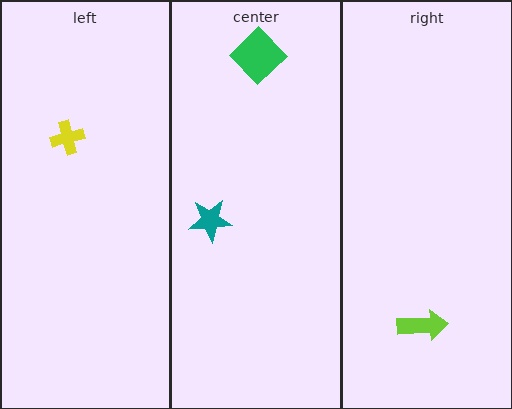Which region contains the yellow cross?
The left region.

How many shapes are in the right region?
1.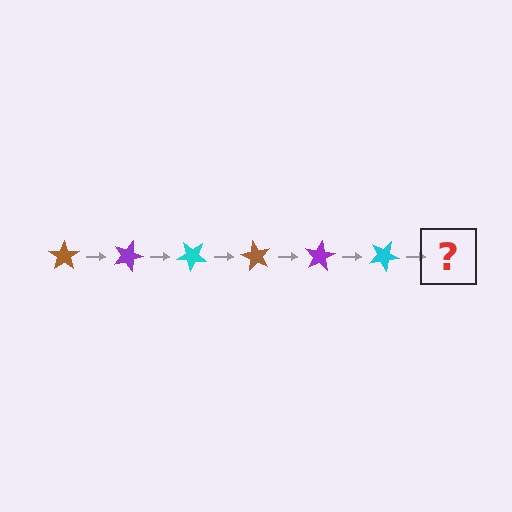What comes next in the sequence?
The next element should be a brown star, rotated 120 degrees from the start.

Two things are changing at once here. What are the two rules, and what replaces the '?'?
The two rules are that it rotates 20 degrees each step and the color cycles through brown, purple, and cyan. The '?' should be a brown star, rotated 120 degrees from the start.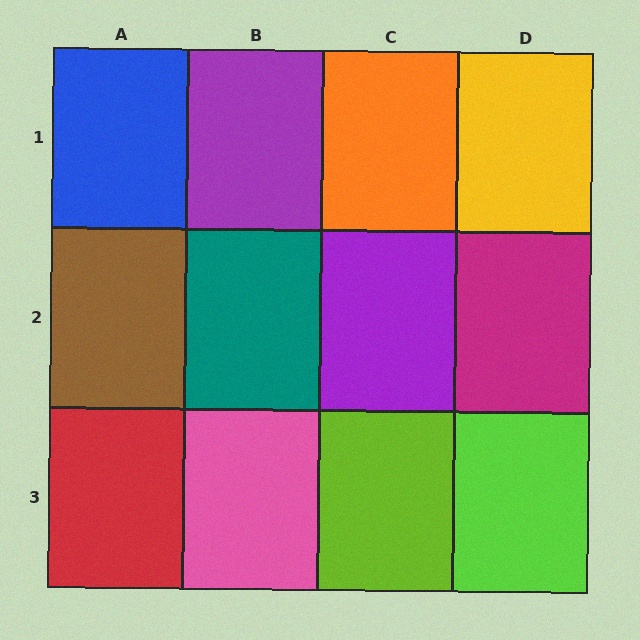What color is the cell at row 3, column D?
Lime.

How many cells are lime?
2 cells are lime.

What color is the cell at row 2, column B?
Teal.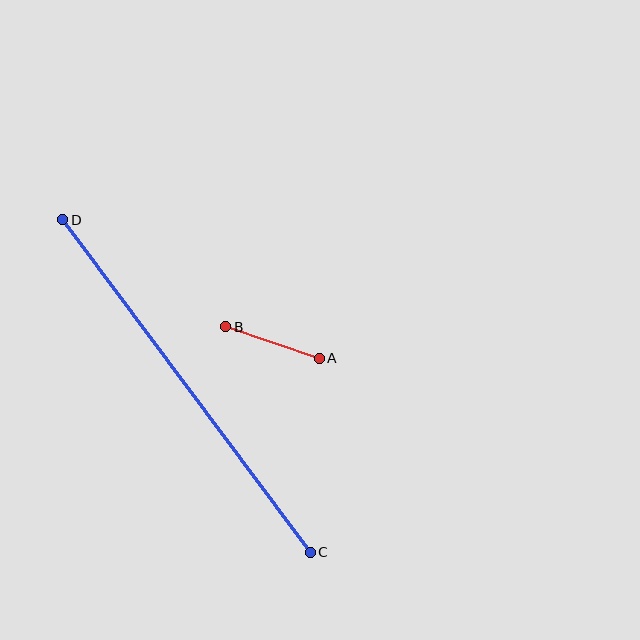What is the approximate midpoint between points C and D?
The midpoint is at approximately (186, 386) pixels.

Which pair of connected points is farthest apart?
Points C and D are farthest apart.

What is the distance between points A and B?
The distance is approximately 99 pixels.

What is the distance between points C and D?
The distance is approximately 415 pixels.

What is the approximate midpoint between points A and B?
The midpoint is at approximately (272, 342) pixels.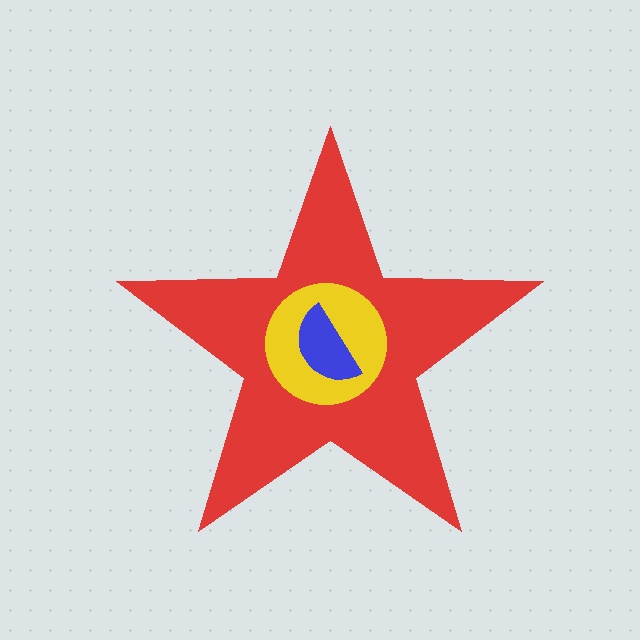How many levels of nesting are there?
3.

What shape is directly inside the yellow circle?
The blue semicircle.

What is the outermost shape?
The red star.